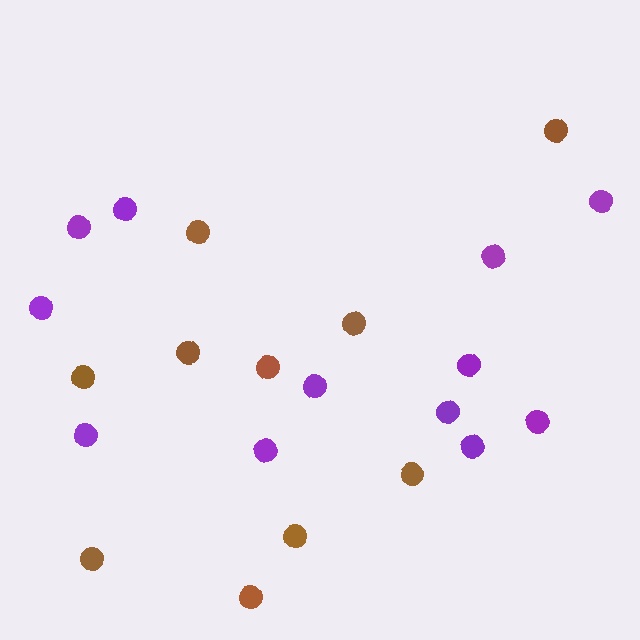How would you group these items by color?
There are 2 groups: one group of purple circles (12) and one group of brown circles (10).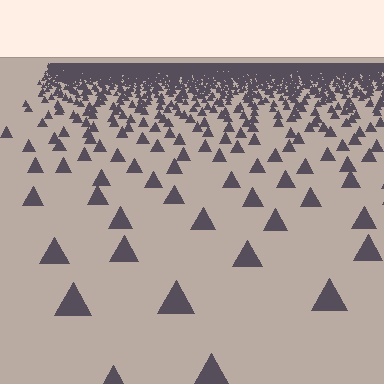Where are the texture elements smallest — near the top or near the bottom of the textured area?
Near the top.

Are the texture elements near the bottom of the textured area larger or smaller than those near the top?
Larger. Near the bottom, elements are closer to the viewer and appear at a bigger on-screen size.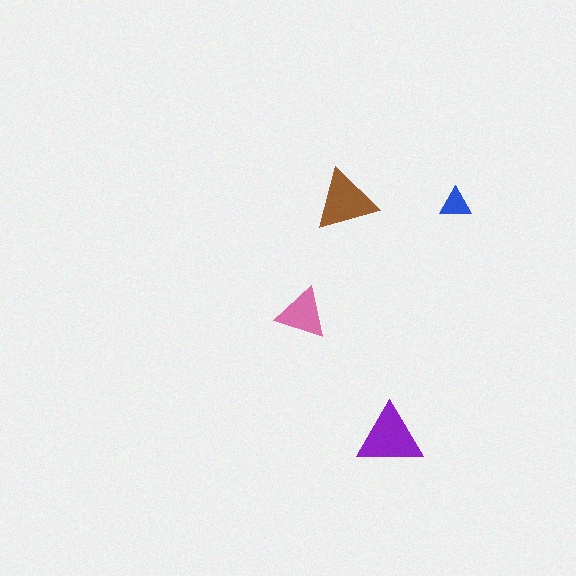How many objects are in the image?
There are 4 objects in the image.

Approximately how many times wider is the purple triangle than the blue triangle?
About 2 times wider.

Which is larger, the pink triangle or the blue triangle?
The pink one.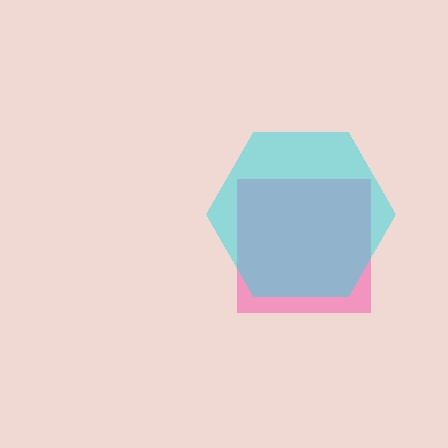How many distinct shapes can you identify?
There are 2 distinct shapes: a pink square, a cyan hexagon.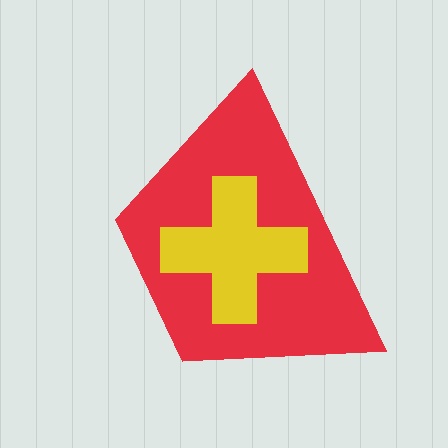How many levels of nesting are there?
2.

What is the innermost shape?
The yellow cross.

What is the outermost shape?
The red trapezoid.